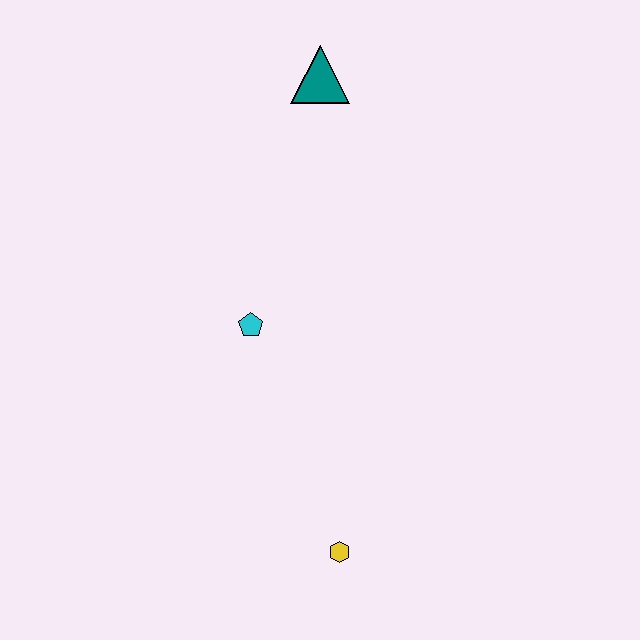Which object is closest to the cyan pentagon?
The yellow hexagon is closest to the cyan pentagon.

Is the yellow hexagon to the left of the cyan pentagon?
No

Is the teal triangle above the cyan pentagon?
Yes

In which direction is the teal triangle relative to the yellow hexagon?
The teal triangle is above the yellow hexagon.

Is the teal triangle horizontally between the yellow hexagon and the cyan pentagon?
Yes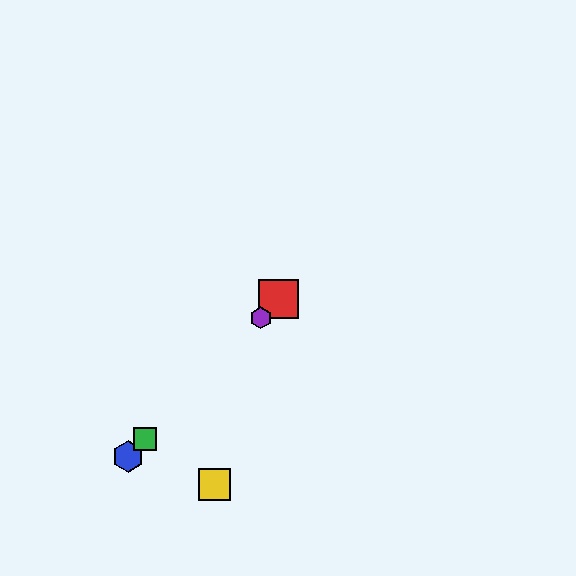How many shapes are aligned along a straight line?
4 shapes (the red square, the blue hexagon, the green square, the purple hexagon) are aligned along a straight line.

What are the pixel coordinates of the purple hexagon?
The purple hexagon is at (261, 318).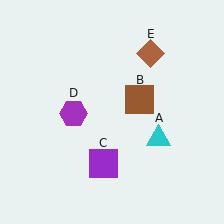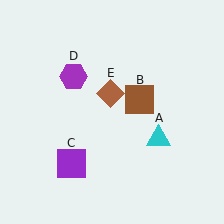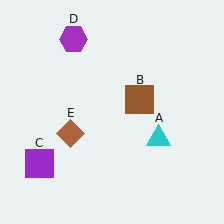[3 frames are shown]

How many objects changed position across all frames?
3 objects changed position: purple square (object C), purple hexagon (object D), brown diamond (object E).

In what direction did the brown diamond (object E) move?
The brown diamond (object E) moved down and to the left.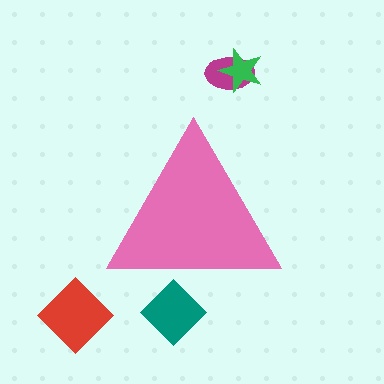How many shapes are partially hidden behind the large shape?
1 shape is partially hidden.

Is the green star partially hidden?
No, the green star is fully visible.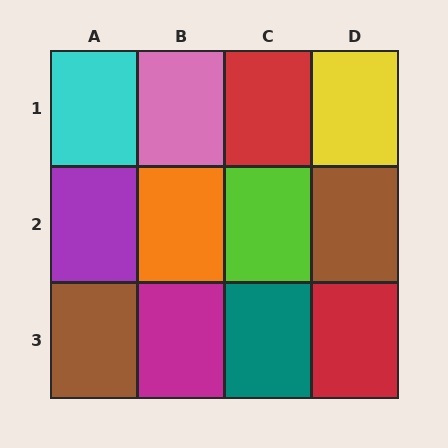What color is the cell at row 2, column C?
Lime.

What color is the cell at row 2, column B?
Orange.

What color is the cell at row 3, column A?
Brown.